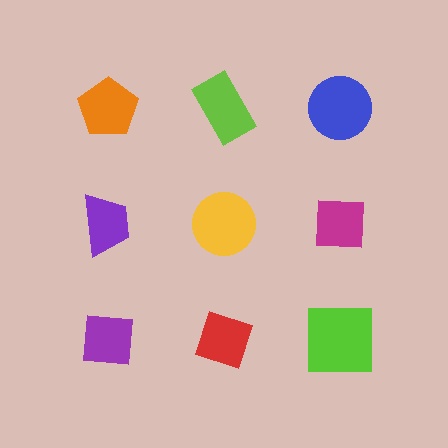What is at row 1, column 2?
A lime rectangle.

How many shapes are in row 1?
3 shapes.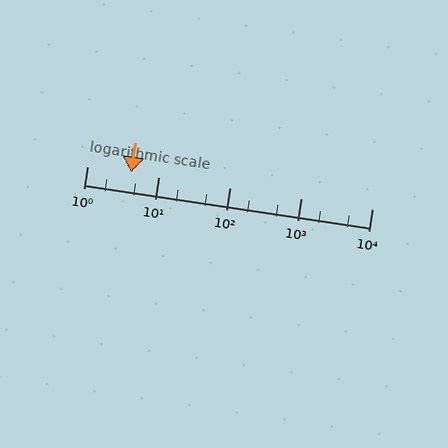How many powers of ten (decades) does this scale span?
The scale spans 4 decades, from 1 to 10000.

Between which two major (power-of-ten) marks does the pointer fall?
The pointer is between 1 and 10.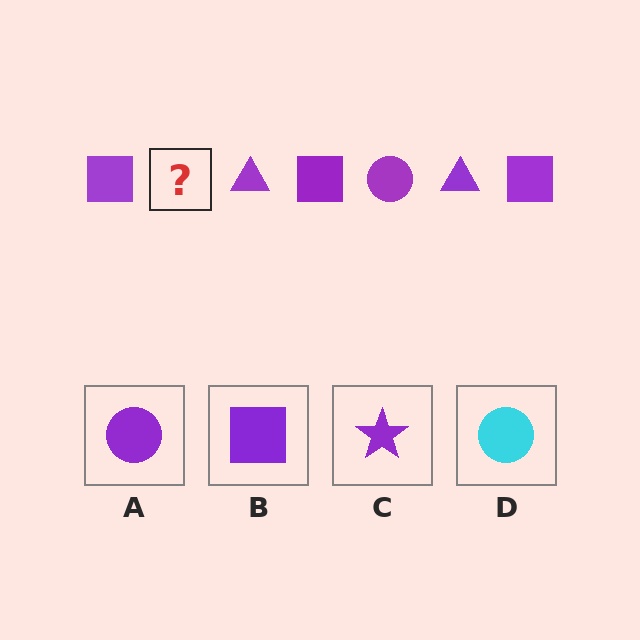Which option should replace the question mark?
Option A.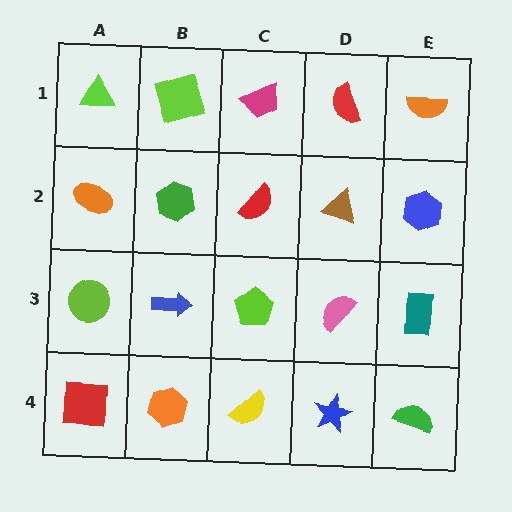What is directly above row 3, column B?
A green hexagon.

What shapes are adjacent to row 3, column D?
A brown triangle (row 2, column D), a blue star (row 4, column D), a lime pentagon (row 3, column C), a teal rectangle (row 3, column E).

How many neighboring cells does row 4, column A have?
2.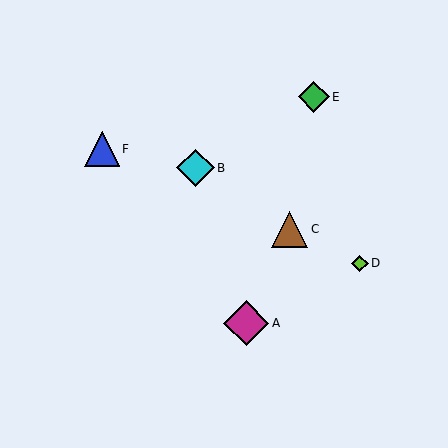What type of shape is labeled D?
Shape D is a lime diamond.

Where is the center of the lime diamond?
The center of the lime diamond is at (360, 263).